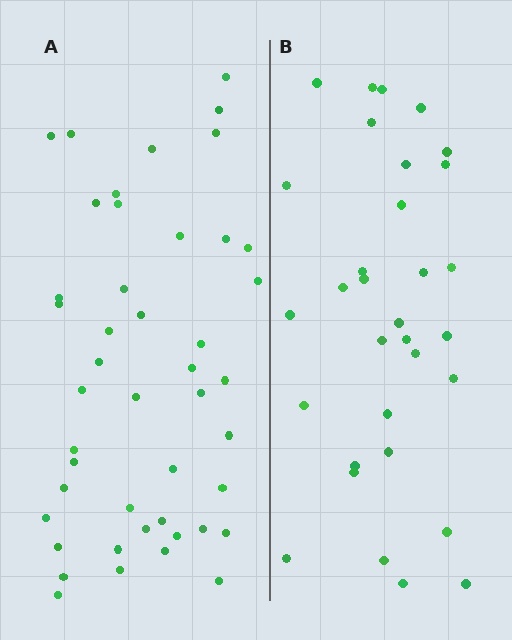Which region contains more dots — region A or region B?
Region A (the left region) has more dots.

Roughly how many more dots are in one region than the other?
Region A has approximately 15 more dots than region B.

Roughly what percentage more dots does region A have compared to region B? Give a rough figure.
About 40% more.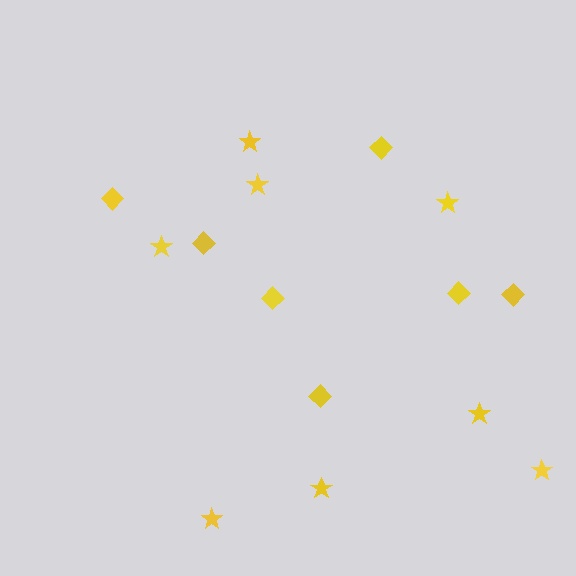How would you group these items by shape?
There are 2 groups: one group of diamonds (7) and one group of stars (8).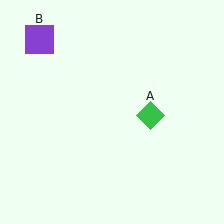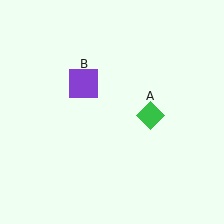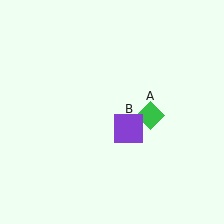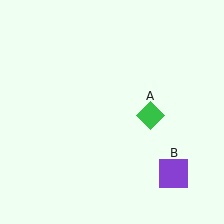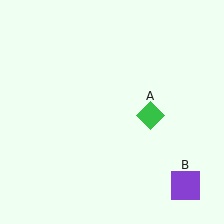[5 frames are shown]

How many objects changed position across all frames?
1 object changed position: purple square (object B).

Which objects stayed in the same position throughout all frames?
Green diamond (object A) remained stationary.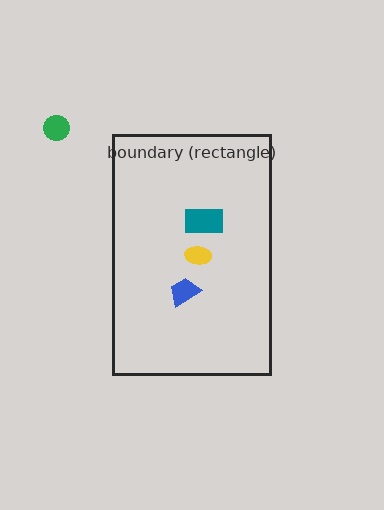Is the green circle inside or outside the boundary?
Outside.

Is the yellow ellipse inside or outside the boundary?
Inside.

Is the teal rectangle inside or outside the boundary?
Inside.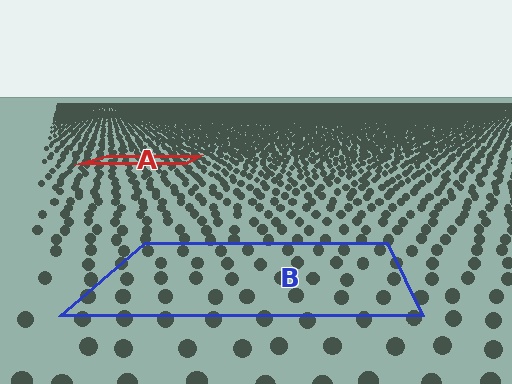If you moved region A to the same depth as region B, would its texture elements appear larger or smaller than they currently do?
They would appear larger. At a closer depth, the same texture elements are projected at a bigger on-screen size.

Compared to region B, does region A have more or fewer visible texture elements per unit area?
Region A has more texture elements per unit area — they are packed more densely because it is farther away.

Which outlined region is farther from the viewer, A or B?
Region A is farther from the viewer — the texture elements inside it appear smaller and more densely packed.